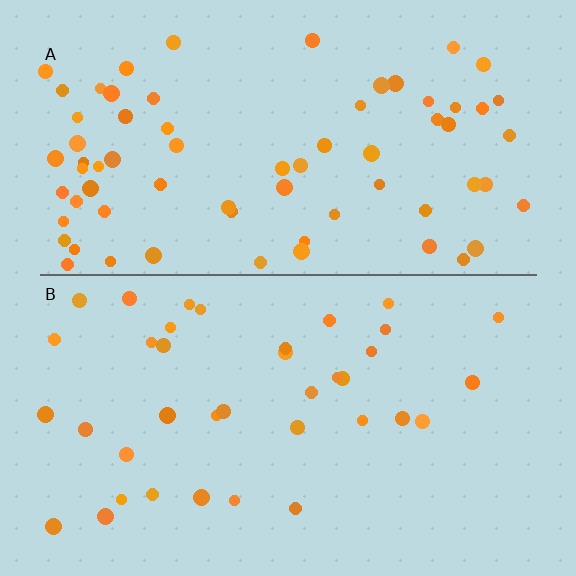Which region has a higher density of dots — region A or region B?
A (the top).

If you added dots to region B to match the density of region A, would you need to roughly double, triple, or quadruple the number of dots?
Approximately double.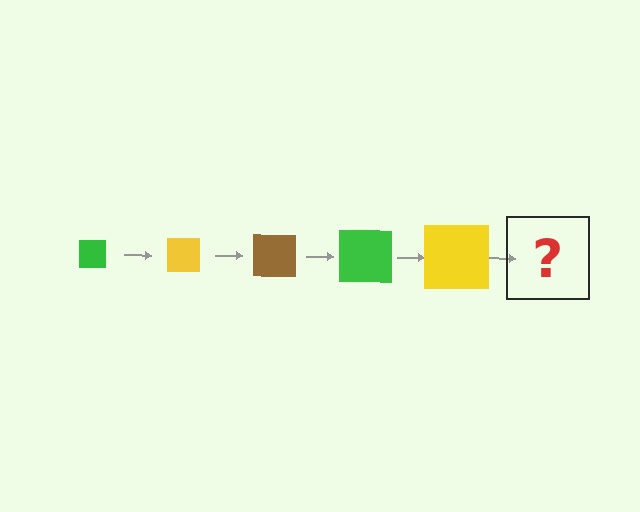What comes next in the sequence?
The next element should be a brown square, larger than the previous one.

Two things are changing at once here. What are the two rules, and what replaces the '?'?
The two rules are that the square grows larger each step and the color cycles through green, yellow, and brown. The '?' should be a brown square, larger than the previous one.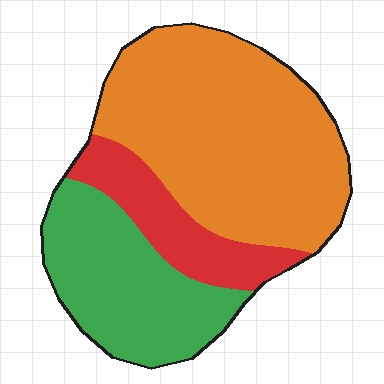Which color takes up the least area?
Red, at roughly 15%.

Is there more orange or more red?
Orange.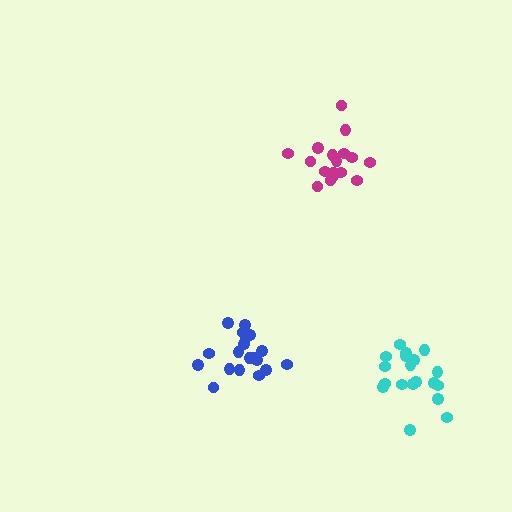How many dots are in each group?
Group 1: 19 dots, Group 2: 19 dots, Group 3: 17 dots (55 total).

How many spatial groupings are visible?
There are 3 spatial groupings.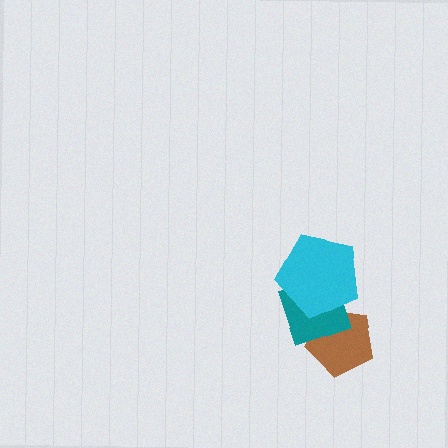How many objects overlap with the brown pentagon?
2 objects overlap with the brown pentagon.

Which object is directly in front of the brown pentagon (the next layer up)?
The teal diamond is directly in front of the brown pentagon.